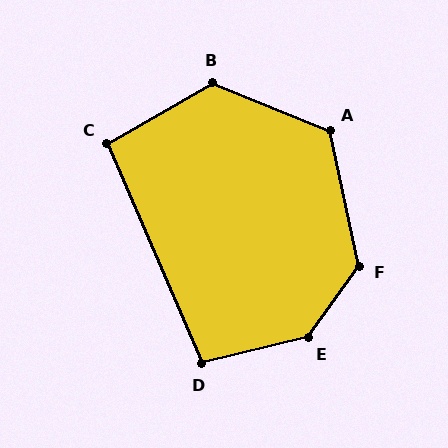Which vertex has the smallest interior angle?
C, at approximately 97 degrees.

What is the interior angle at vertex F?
Approximately 133 degrees (obtuse).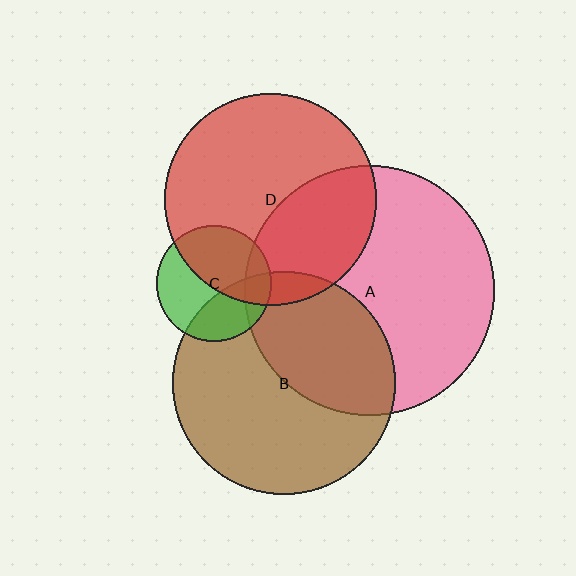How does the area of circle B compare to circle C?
Approximately 3.7 times.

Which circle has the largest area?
Circle A (pink).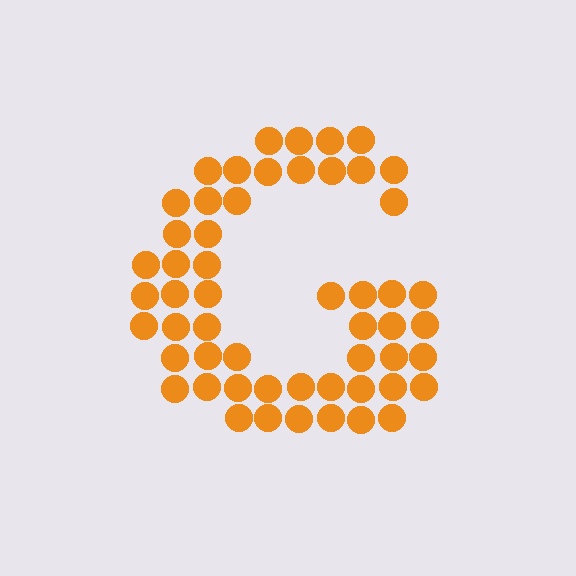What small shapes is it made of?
It is made of small circles.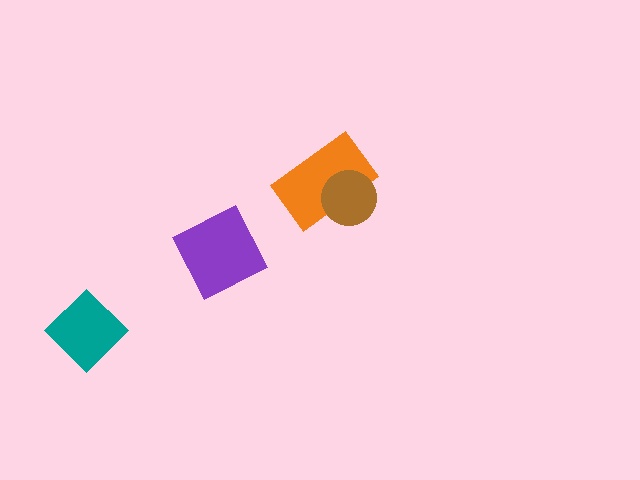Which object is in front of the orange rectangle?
The brown circle is in front of the orange rectangle.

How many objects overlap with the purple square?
0 objects overlap with the purple square.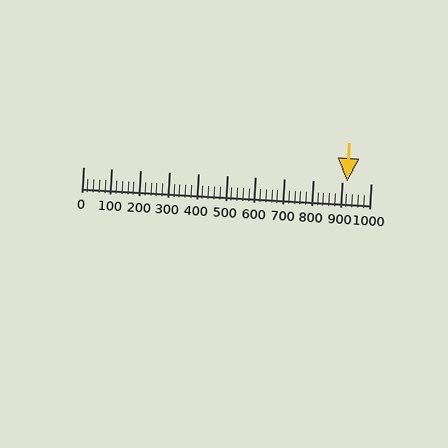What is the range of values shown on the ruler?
The ruler shows values from 0 to 1000.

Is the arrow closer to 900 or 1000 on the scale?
The arrow is closer to 900.